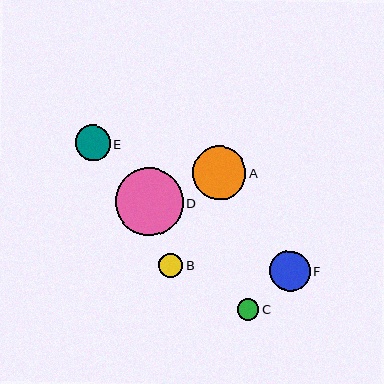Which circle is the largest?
Circle D is the largest with a size of approximately 68 pixels.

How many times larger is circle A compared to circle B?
Circle A is approximately 2.2 times the size of circle B.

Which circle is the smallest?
Circle C is the smallest with a size of approximately 22 pixels.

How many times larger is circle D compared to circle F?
Circle D is approximately 1.7 times the size of circle F.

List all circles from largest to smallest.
From largest to smallest: D, A, F, E, B, C.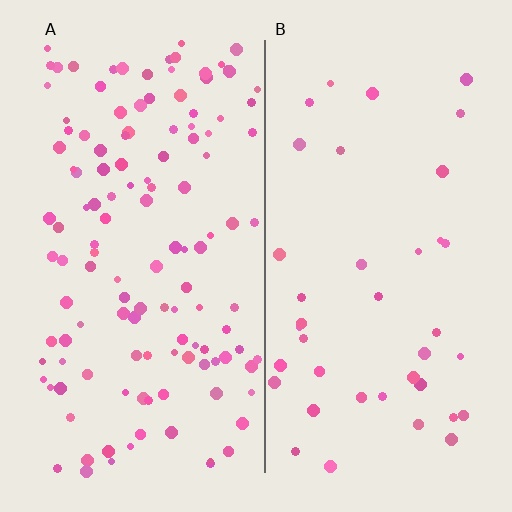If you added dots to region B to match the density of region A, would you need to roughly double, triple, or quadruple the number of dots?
Approximately triple.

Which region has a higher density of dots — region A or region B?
A (the left).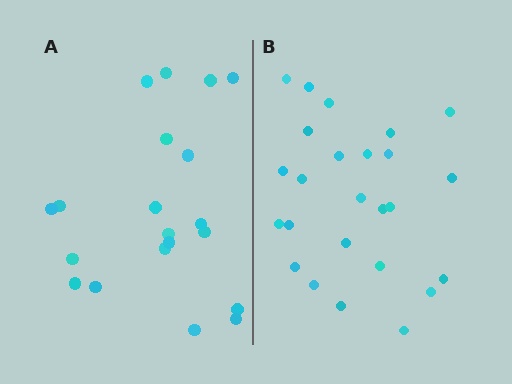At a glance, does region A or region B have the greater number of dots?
Region B (the right region) has more dots.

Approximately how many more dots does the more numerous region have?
Region B has about 5 more dots than region A.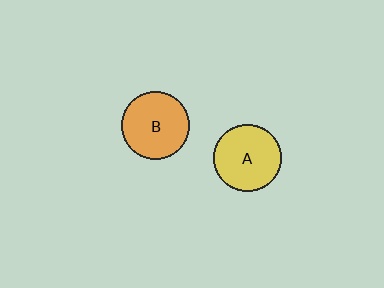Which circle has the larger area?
Circle B (orange).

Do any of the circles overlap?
No, none of the circles overlap.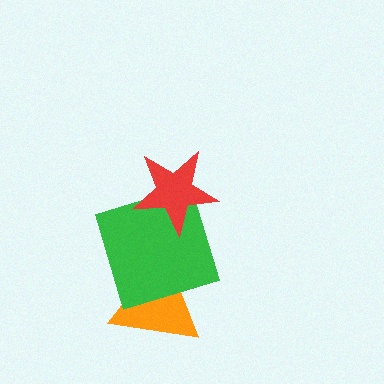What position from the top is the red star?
The red star is 1st from the top.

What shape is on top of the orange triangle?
The green square is on top of the orange triangle.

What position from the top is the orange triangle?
The orange triangle is 3rd from the top.